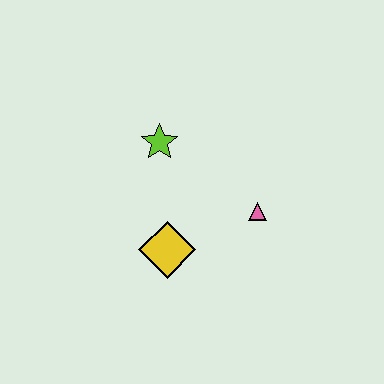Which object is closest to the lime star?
The yellow diamond is closest to the lime star.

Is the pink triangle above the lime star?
No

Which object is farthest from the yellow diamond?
The lime star is farthest from the yellow diamond.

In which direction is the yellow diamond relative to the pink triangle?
The yellow diamond is to the left of the pink triangle.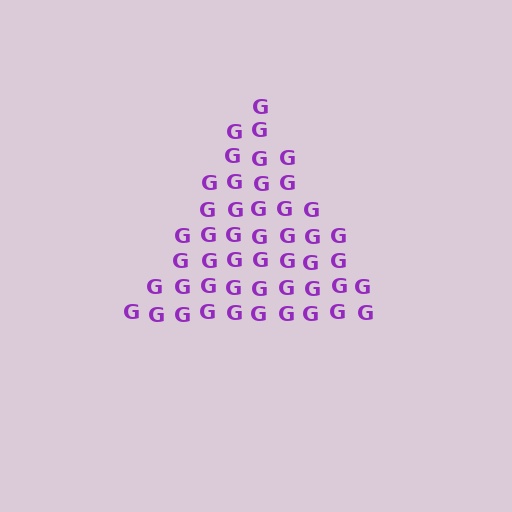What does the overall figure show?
The overall figure shows a triangle.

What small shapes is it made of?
It is made of small letter G's.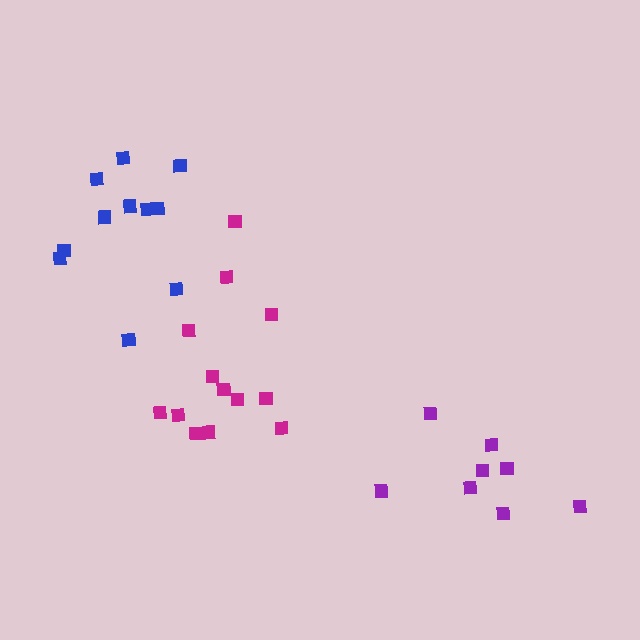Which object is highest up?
The blue cluster is topmost.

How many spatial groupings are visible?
There are 3 spatial groupings.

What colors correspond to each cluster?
The clusters are colored: blue, magenta, purple.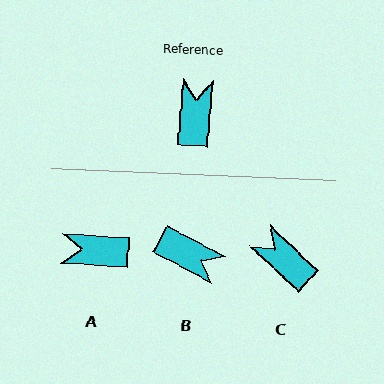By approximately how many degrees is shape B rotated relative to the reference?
Approximately 113 degrees clockwise.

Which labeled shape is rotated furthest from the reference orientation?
B, about 113 degrees away.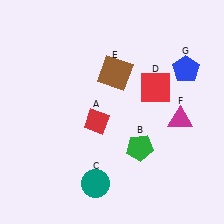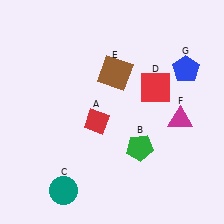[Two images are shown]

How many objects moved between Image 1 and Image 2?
1 object moved between the two images.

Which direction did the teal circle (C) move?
The teal circle (C) moved left.